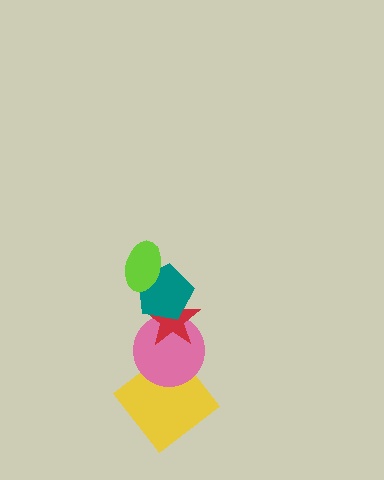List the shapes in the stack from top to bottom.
From top to bottom: the lime ellipse, the teal pentagon, the red star, the pink circle, the yellow diamond.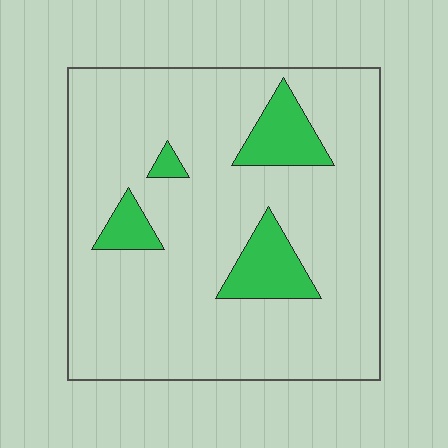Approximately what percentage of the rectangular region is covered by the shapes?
Approximately 15%.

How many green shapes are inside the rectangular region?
4.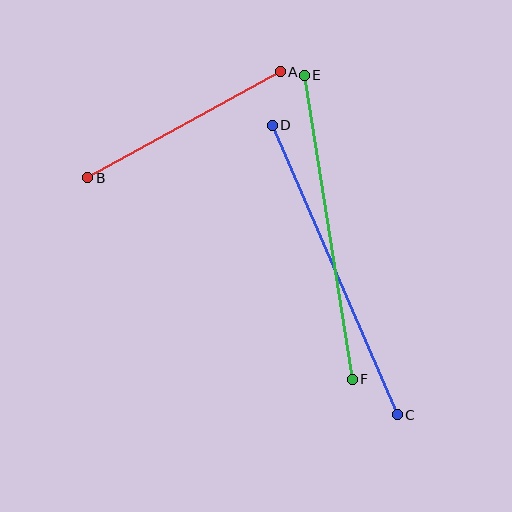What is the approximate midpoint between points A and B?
The midpoint is at approximately (184, 125) pixels.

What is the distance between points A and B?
The distance is approximately 220 pixels.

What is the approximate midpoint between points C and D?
The midpoint is at approximately (335, 270) pixels.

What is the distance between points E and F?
The distance is approximately 308 pixels.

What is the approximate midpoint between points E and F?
The midpoint is at approximately (328, 227) pixels.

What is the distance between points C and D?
The distance is approximately 316 pixels.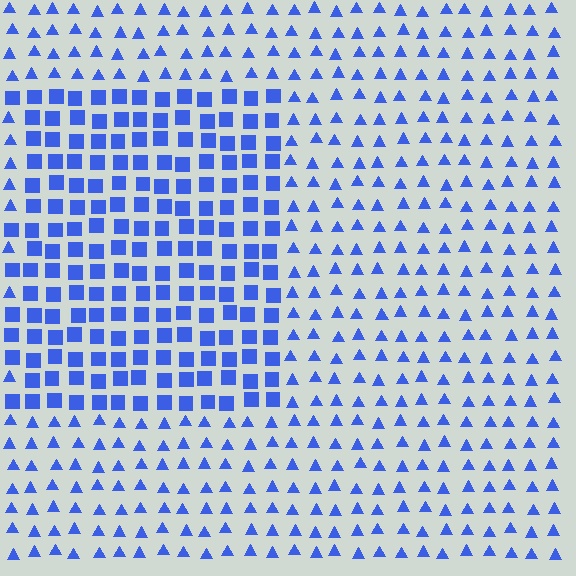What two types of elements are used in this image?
The image uses squares inside the rectangle region and triangles outside it.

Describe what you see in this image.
The image is filled with small blue elements arranged in a uniform grid. A rectangle-shaped region contains squares, while the surrounding area contains triangles. The boundary is defined purely by the change in element shape.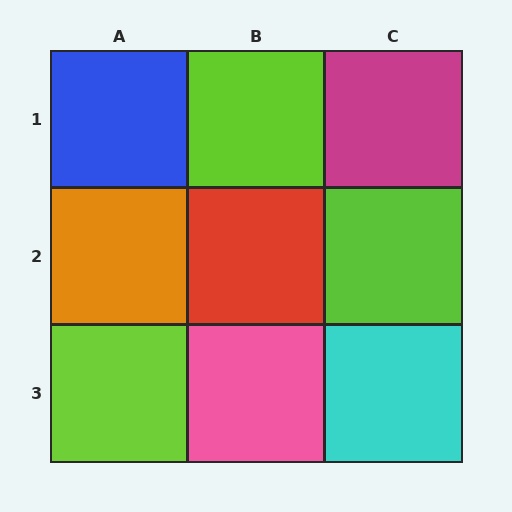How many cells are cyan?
1 cell is cyan.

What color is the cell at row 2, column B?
Red.